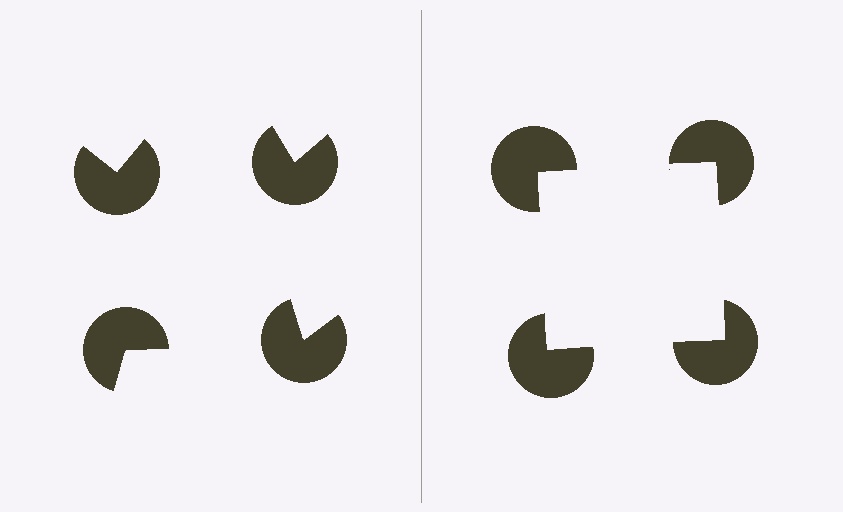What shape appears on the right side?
An illusory square.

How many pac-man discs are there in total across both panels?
8 — 4 on each side.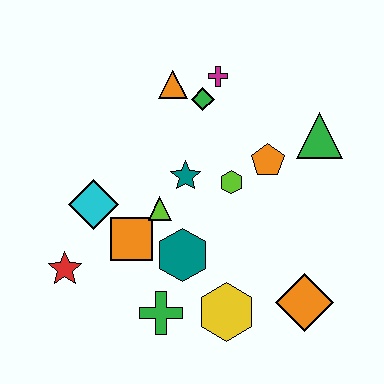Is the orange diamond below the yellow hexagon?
No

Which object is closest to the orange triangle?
The green diamond is closest to the orange triangle.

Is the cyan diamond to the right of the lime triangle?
No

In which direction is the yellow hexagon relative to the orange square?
The yellow hexagon is to the right of the orange square.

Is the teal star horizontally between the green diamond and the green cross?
Yes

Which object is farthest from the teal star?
The orange diamond is farthest from the teal star.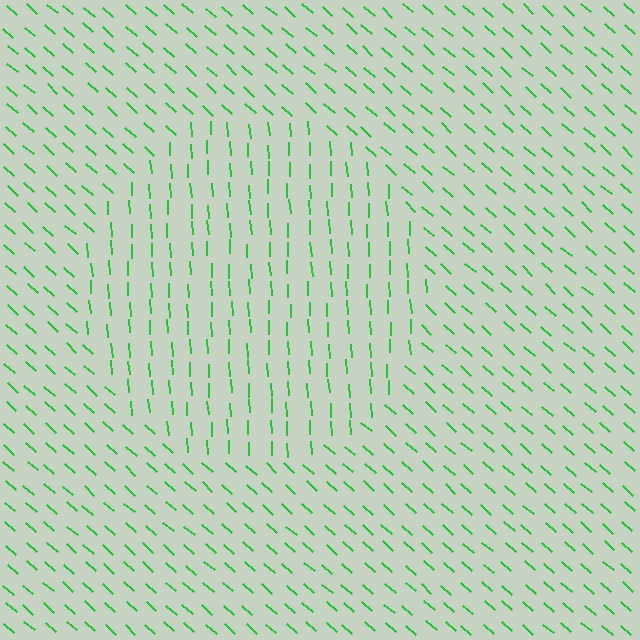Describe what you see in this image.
The image is filled with small green line segments. A circle region in the image has lines oriented differently from the surrounding lines, creating a visible texture boundary.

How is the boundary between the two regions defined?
The boundary is defined purely by a change in line orientation (approximately 45 degrees difference). All lines are the same color and thickness.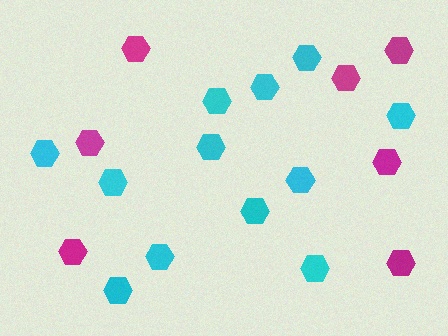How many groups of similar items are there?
There are 2 groups: one group of cyan hexagons (12) and one group of magenta hexagons (7).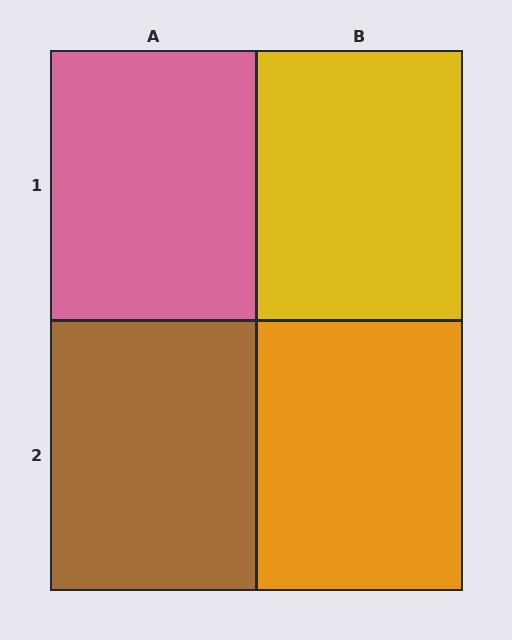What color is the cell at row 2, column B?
Orange.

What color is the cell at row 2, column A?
Brown.